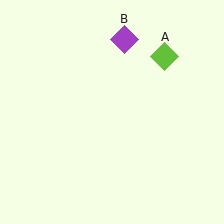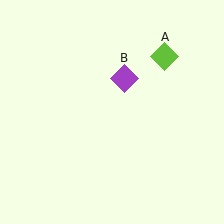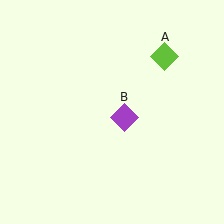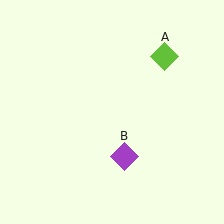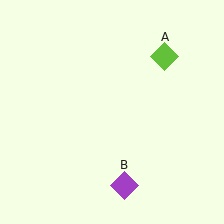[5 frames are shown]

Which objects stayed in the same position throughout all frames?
Lime diamond (object A) remained stationary.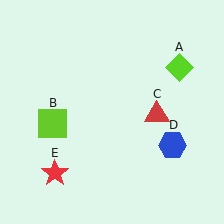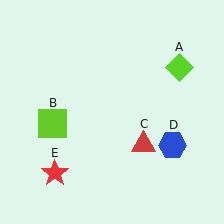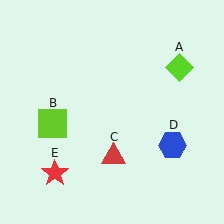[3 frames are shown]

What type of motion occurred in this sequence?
The red triangle (object C) rotated clockwise around the center of the scene.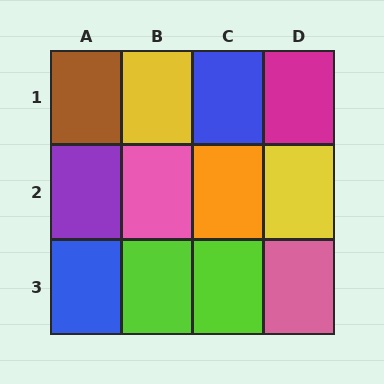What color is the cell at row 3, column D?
Pink.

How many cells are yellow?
2 cells are yellow.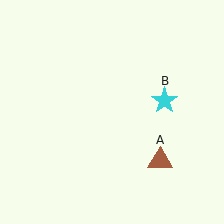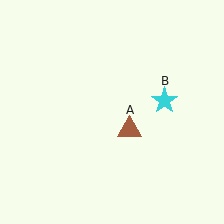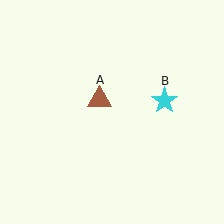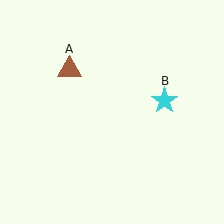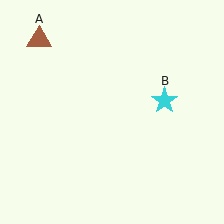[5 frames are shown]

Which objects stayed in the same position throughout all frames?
Cyan star (object B) remained stationary.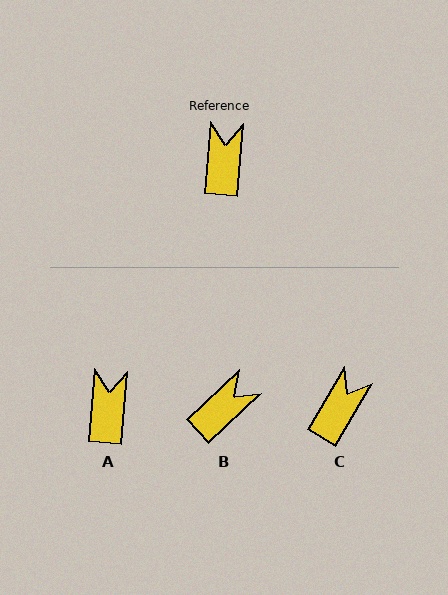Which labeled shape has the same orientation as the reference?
A.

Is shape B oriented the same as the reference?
No, it is off by about 43 degrees.